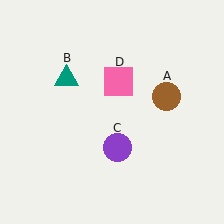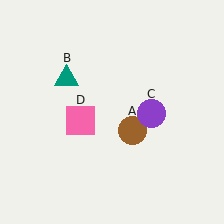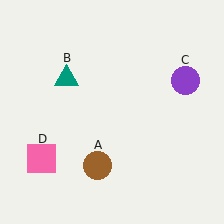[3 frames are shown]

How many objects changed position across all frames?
3 objects changed position: brown circle (object A), purple circle (object C), pink square (object D).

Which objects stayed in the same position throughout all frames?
Teal triangle (object B) remained stationary.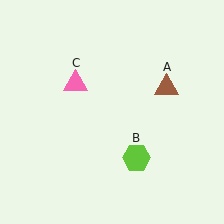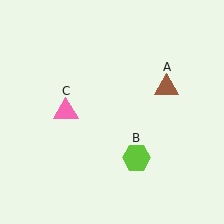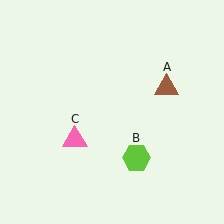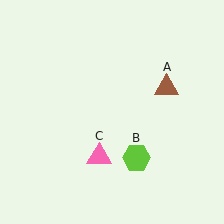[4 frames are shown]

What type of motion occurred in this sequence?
The pink triangle (object C) rotated counterclockwise around the center of the scene.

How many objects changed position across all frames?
1 object changed position: pink triangle (object C).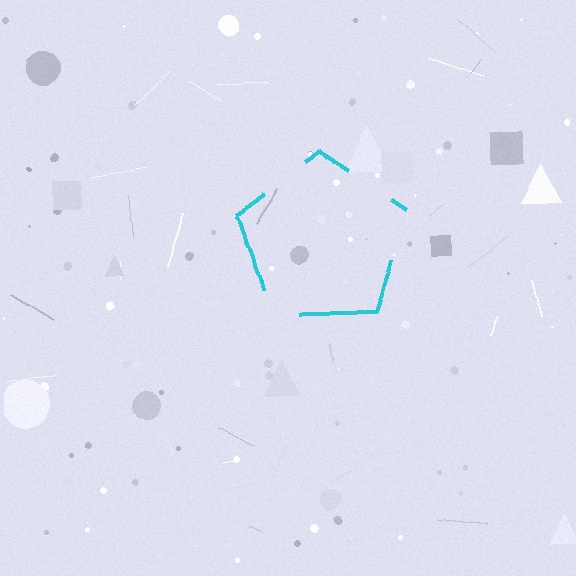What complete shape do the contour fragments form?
The contour fragments form a pentagon.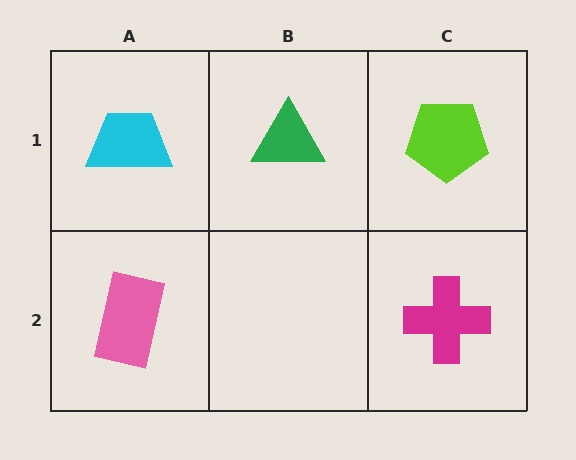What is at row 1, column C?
A lime pentagon.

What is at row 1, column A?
A cyan trapezoid.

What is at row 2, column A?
A pink rectangle.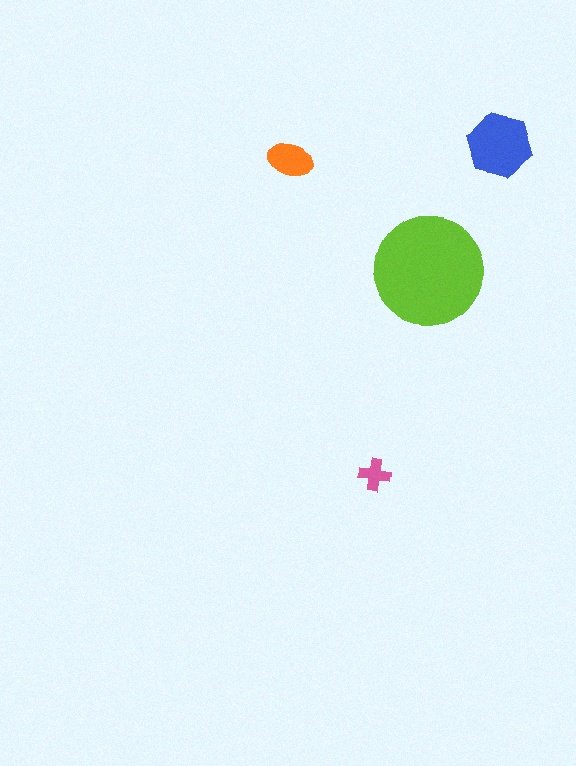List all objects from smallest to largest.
The pink cross, the orange ellipse, the blue hexagon, the lime circle.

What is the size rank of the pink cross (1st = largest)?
4th.